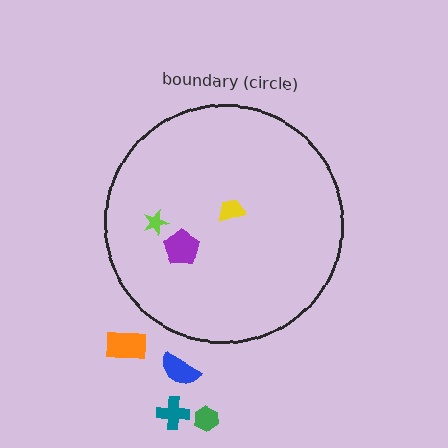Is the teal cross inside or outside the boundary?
Outside.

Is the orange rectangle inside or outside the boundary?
Outside.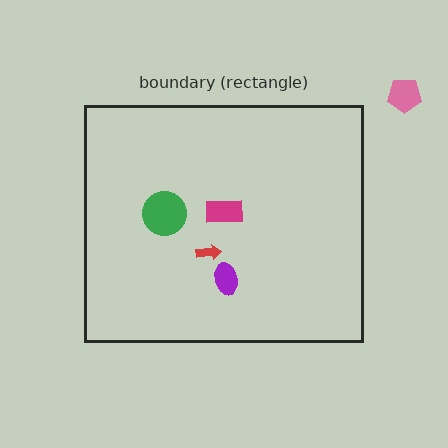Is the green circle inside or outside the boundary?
Inside.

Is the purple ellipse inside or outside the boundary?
Inside.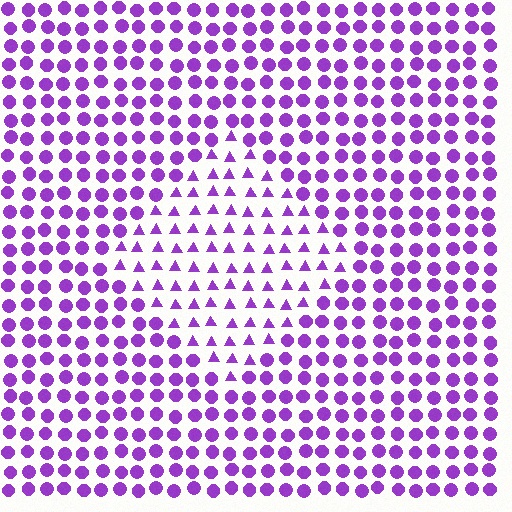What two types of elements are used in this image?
The image uses triangles inside the diamond region and circles outside it.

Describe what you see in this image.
The image is filled with small purple elements arranged in a uniform grid. A diamond-shaped region contains triangles, while the surrounding area contains circles. The boundary is defined purely by the change in element shape.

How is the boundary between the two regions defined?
The boundary is defined by a change in element shape: triangles inside vs. circles outside. All elements share the same color and spacing.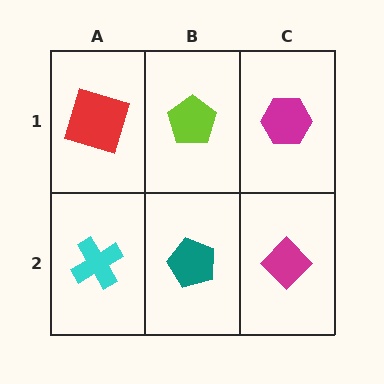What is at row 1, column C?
A magenta hexagon.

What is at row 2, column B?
A teal pentagon.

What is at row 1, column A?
A red square.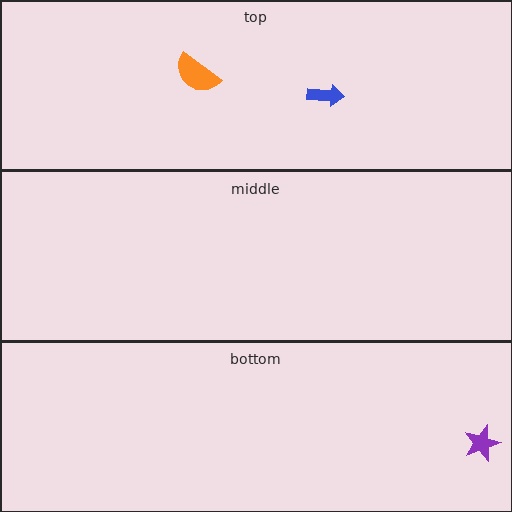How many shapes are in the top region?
2.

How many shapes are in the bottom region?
1.